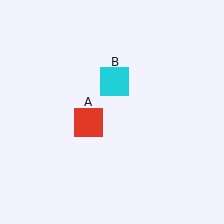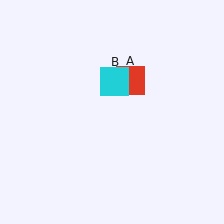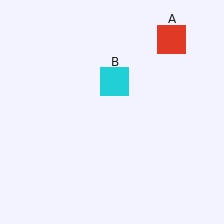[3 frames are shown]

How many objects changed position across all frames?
1 object changed position: red square (object A).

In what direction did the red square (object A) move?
The red square (object A) moved up and to the right.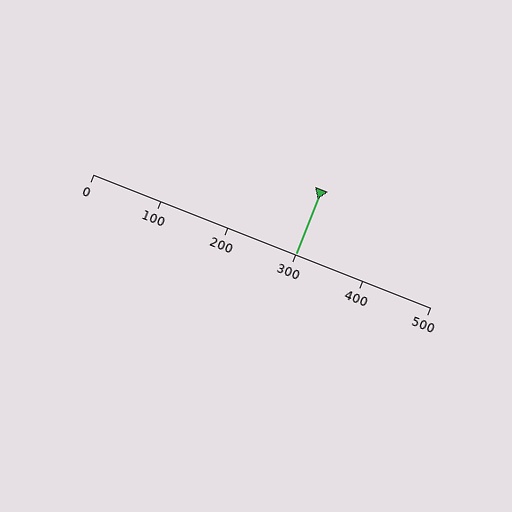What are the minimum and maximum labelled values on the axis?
The axis runs from 0 to 500.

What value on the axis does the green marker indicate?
The marker indicates approximately 300.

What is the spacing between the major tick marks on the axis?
The major ticks are spaced 100 apart.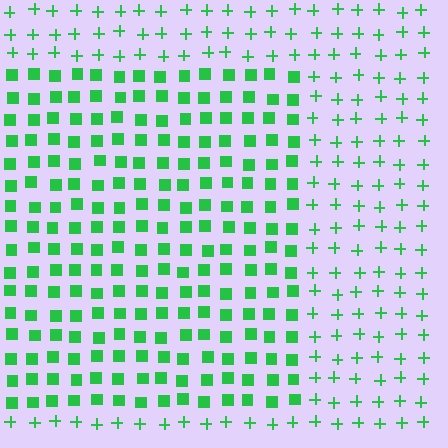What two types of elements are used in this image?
The image uses squares inside the rectangle region and plus signs outside it.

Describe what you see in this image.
The image is filled with small green elements arranged in a uniform grid. A rectangle-shaped region contains squares, while the surrounding area contains plus signs. The boundary is defined purely by the change in element shape.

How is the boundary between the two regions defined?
The boundary is defined by a change in element shape: squares inside vs. plus signs outside. All elements share the same color and spacing.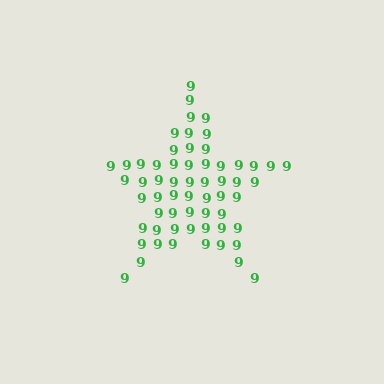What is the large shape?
The large shape is a star.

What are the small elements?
The small elements are digit 9's.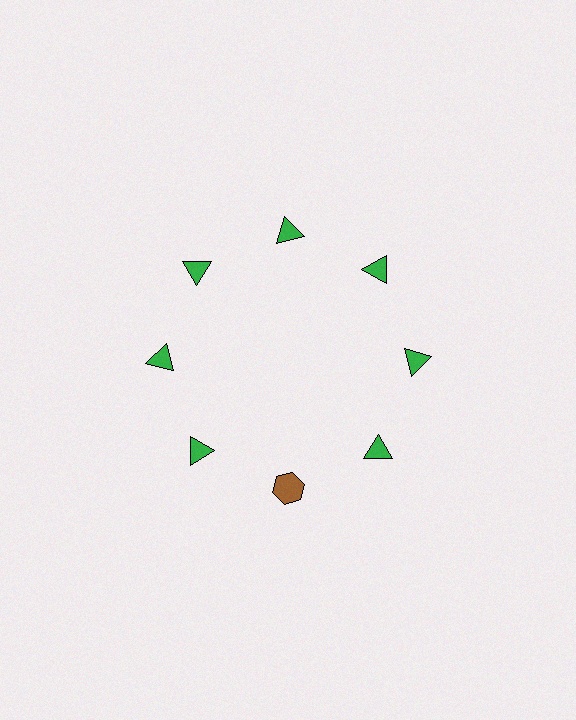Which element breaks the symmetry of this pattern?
The brown hexagon at roughly the 6 o'clock position breaks the symmetry. All other shapes are green triangles.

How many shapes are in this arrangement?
There are 8 shapes arranged in a ring pattern.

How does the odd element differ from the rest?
It differs in both color (brown instead of green) and shape (hexagon instead of triangle).